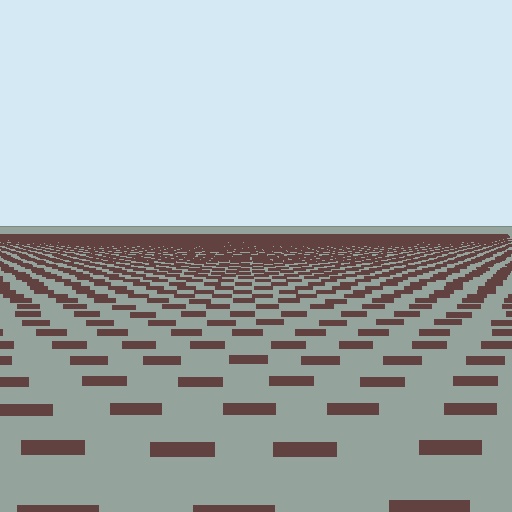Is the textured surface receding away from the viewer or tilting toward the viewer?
The surface is receding away from the viewer. Texture elements get smaller and denser toward the top.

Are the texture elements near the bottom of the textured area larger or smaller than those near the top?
Larger. Near the bottom, elements are closer to the viewer and appear at a bigger on-screen size.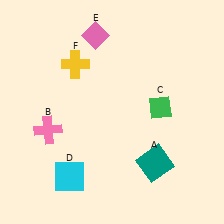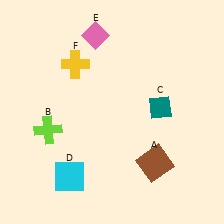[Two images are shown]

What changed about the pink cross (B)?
In Image 1, B is pink. In Image 2, it changed to lime.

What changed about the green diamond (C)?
In Image 1, C is green. In Image 2, it changed to teal.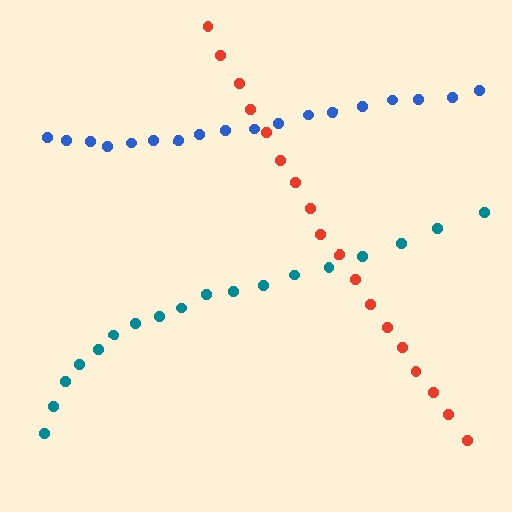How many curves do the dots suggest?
There are 3 distinct paths.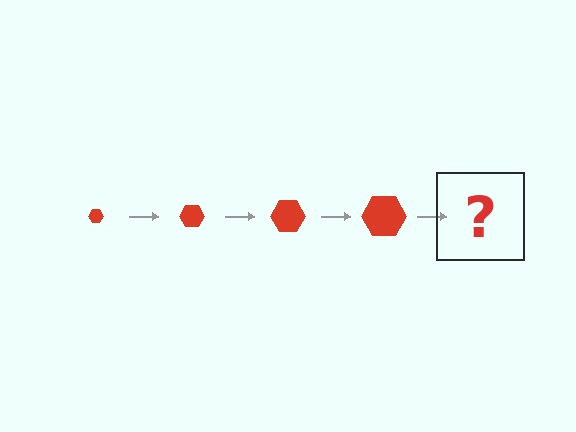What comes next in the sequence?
The next element should be a red hexagon, larger than the previous one.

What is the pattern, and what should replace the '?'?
The pattern is that the hexagon gets progressively larger each step. The '?' should be a red hexagon, larger than the previous one.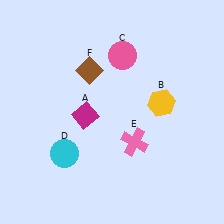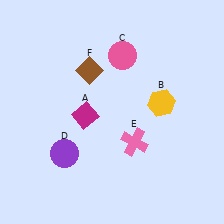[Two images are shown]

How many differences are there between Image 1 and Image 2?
There is 1 difference between the two images.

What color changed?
The circle (D) changed from cyan in Image 1 to purple in Image 2.